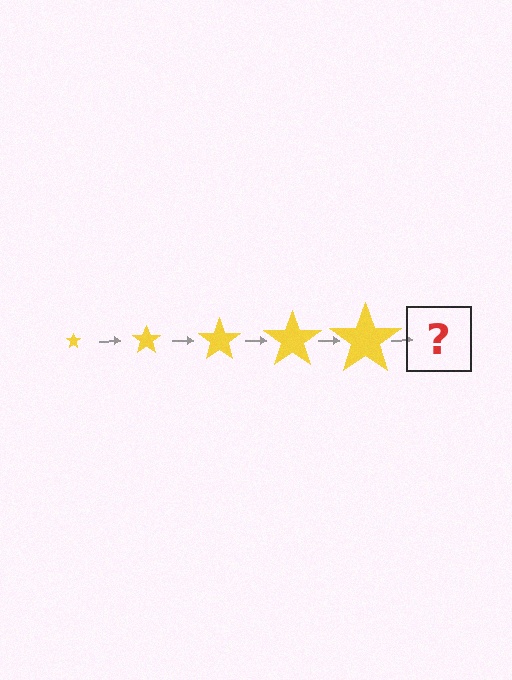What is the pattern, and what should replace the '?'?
The pattern is that the star gets progressively larger each step. The '?' should be a yellow star, larger than the previous one.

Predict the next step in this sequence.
The next step is a yellow star, larger than the previous one.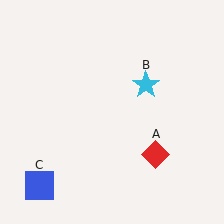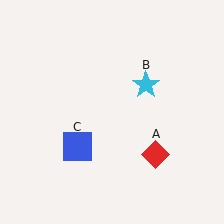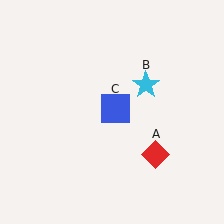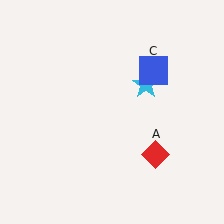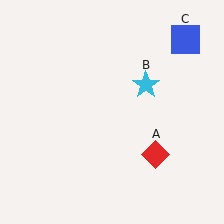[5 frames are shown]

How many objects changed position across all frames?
1 object changed position: blue square (object C).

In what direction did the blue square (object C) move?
The blue square (object C) moved up and to the right.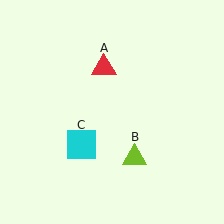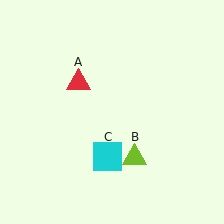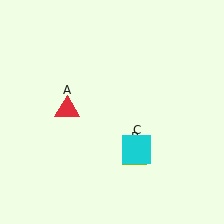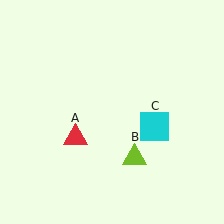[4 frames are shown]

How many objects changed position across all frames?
2 objects changed position: red triangle (object A), cyan square (object C).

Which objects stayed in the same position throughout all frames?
Lime triangle (object B) remained stationary.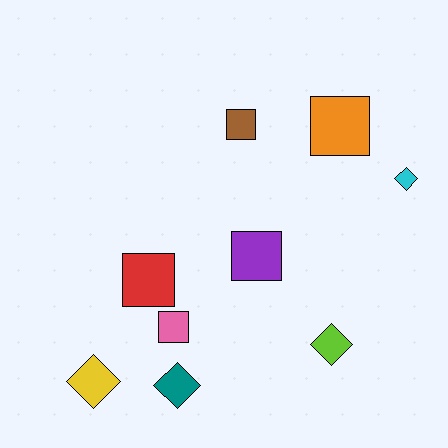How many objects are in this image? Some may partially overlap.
There are 9 objects.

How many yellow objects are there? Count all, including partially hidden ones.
There is 1 yellow object.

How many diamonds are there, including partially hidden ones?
There are 4 diamonds.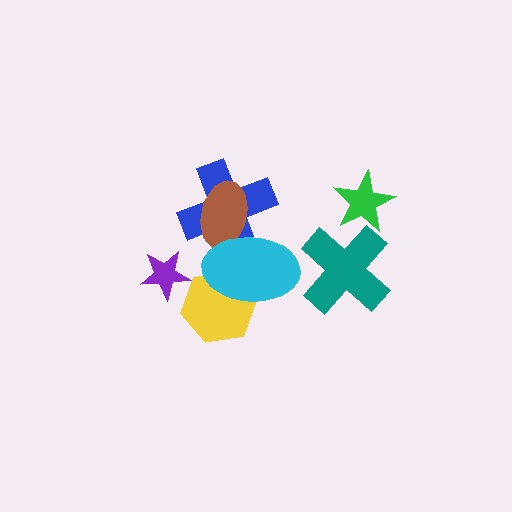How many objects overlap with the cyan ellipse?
3 objects overlap with the cyan ellipse.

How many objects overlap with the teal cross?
1 object overlaps with the teal cross.